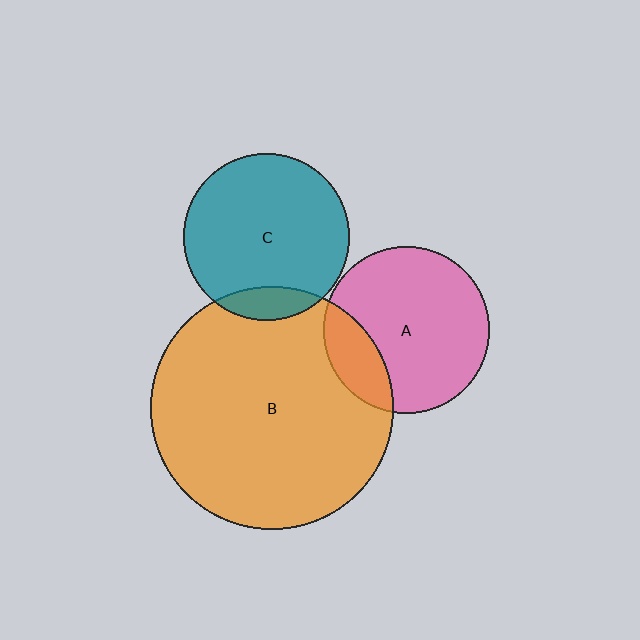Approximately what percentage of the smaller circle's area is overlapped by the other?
Approximately 20%.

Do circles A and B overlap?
Yes.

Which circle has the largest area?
Circle B (orange).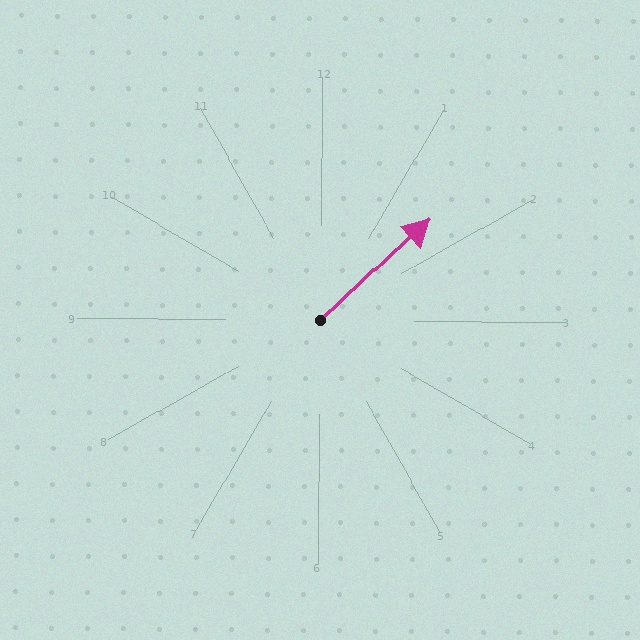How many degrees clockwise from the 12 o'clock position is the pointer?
Approximately 47 degrees.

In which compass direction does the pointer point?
Northeast.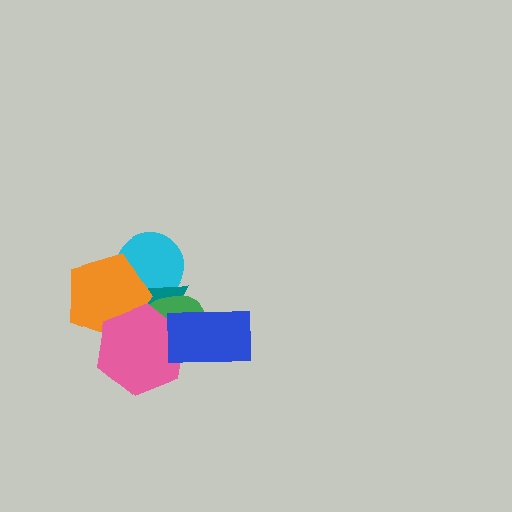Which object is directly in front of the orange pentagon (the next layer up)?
The green ellipse is directly in front of the orange pentagon.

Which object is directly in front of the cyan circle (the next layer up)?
The teal triangle is directly in front of the cyan circle.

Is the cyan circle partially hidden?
Yes, it is partially covered by another shape.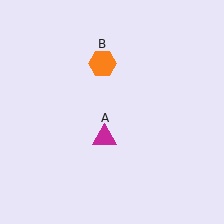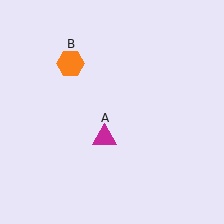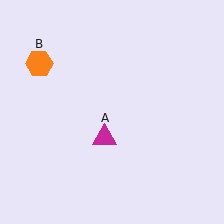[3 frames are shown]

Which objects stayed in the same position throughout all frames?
Magenta triangle (object A) remained stationary.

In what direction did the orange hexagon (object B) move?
The orange hexagon (object B) moved left.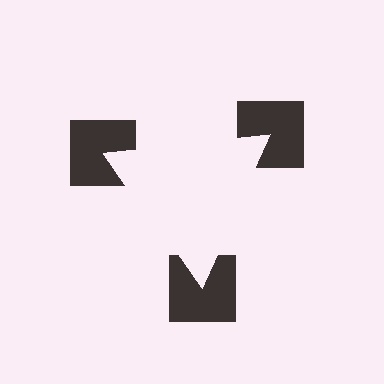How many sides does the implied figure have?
3 sides.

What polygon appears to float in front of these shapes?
An illusory triangle — its edges are inferred from the aligned wedge cuts in the notched squares, not physically drawn.